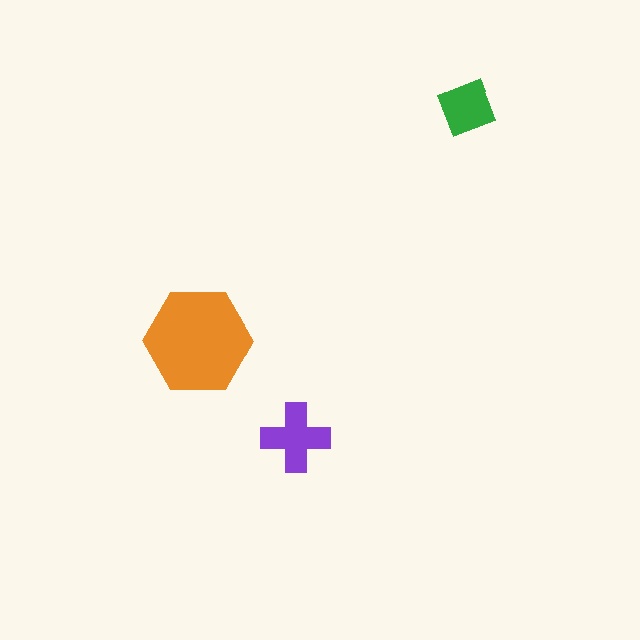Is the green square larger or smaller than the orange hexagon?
Smaller.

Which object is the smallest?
The green square.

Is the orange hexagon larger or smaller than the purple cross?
Larger.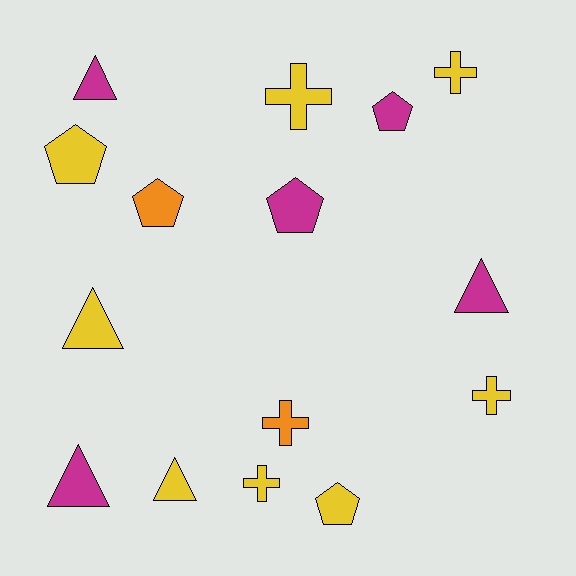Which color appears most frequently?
Yellow, with 8 objects.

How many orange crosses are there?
There is 1 orange cross.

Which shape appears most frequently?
Cross, with 5 objects.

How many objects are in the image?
There are 15 objects.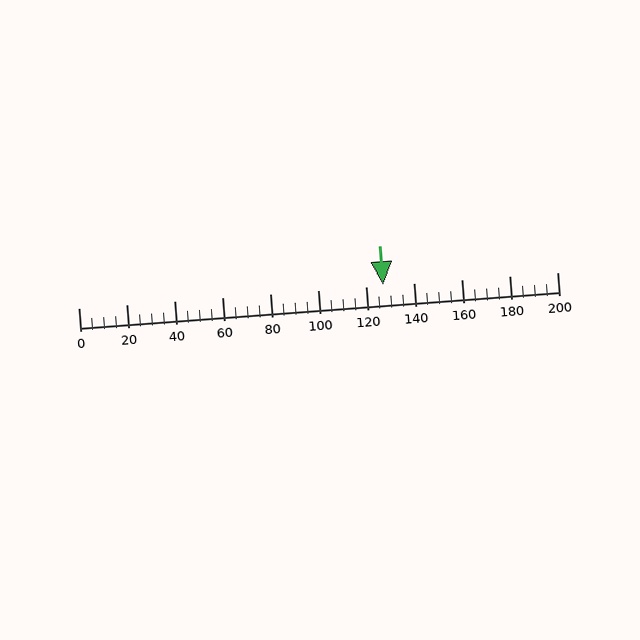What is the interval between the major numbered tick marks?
The major tick marks are spaced 20 units apart.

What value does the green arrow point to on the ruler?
The green arrow points to approximately 127.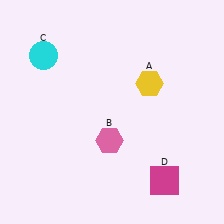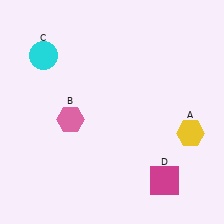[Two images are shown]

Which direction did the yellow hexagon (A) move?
The yellow hexagon (A) moved down.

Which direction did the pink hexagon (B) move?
The pink hexagon (B) moved left.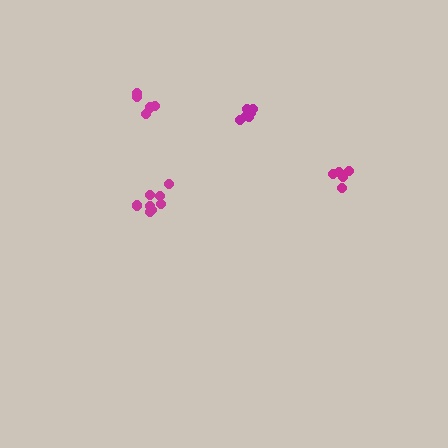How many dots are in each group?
Group 1: 8 dots, Group 2: 6 dots, Group 3: 6 dots, Group 4: 5 dots (25 total).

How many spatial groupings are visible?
There are 4 spatial groupings.